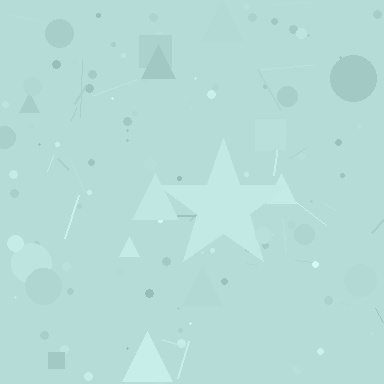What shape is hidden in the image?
A star is hidden in the image.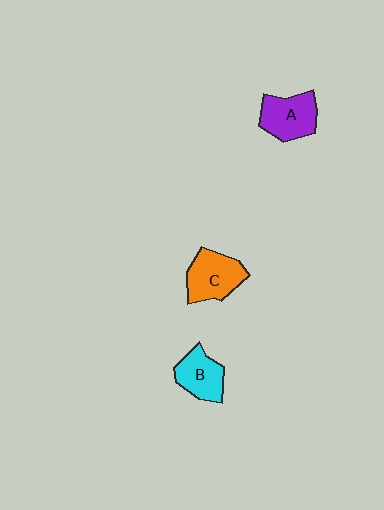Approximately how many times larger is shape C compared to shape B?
Approximately 1.2 times.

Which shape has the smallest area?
Shape B (cyan).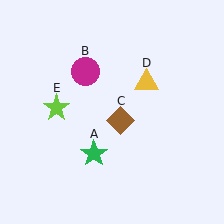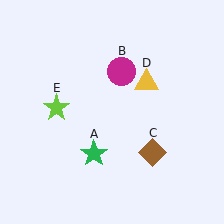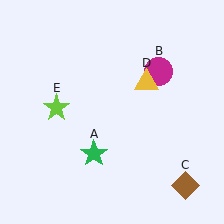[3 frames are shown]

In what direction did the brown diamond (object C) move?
The brown diamond (object C) moved down and to the right.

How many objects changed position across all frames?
2 objects changed position: magenta circle (object B), brown diamond (object C).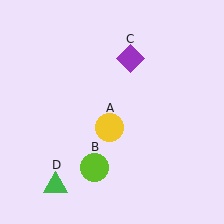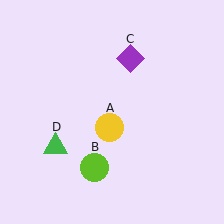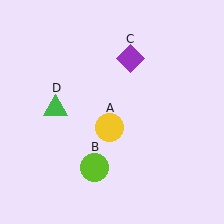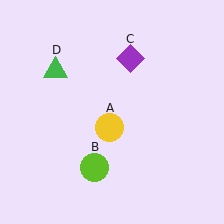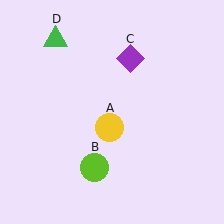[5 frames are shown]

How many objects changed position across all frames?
1 object changed position: green triangle (object D).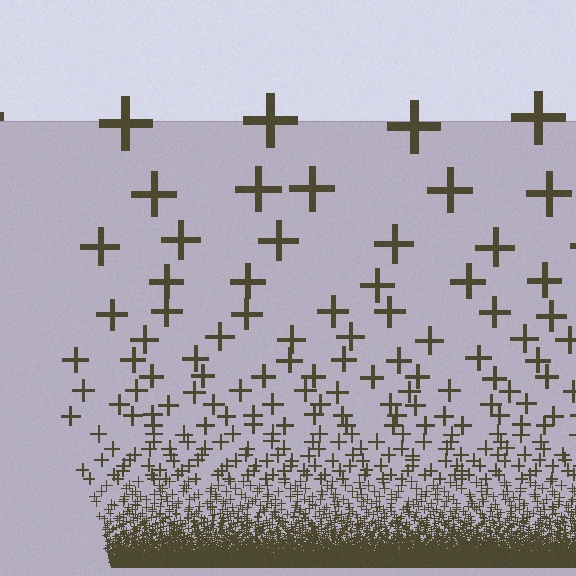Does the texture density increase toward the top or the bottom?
Density increases toward the bottom.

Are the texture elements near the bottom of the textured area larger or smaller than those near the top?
Smaller. The gradient is inverted — elements near the bottom are smaller and denser.